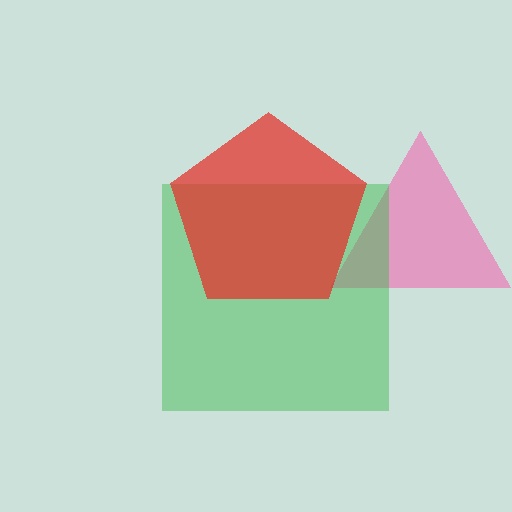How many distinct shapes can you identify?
There are 3 distinct shapes: a pink triangle, a green square, a red pentagon.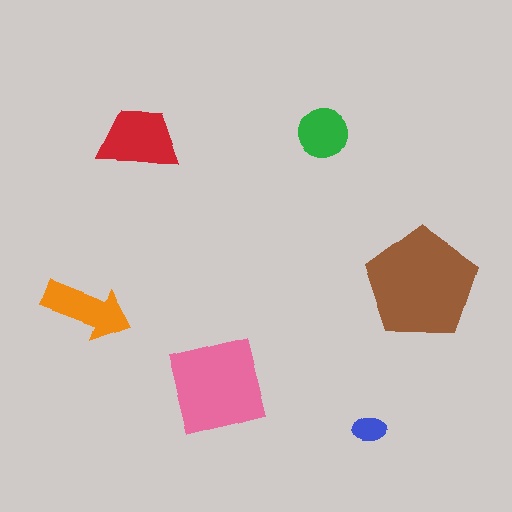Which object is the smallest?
The blue ellipse.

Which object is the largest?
The brown pentagon.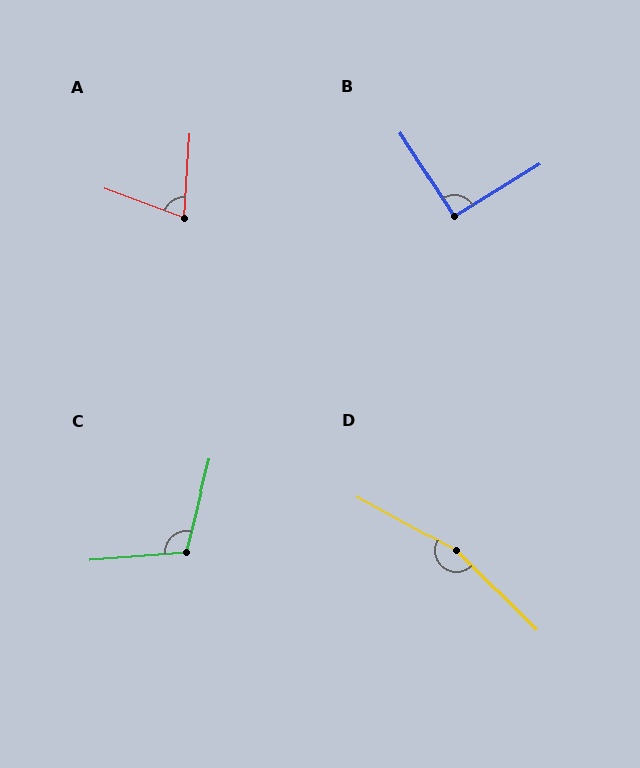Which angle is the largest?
D, at approximately 164 degrees.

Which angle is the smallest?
A, at approximately 73 degrees.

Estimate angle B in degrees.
Approximately 91 degrees.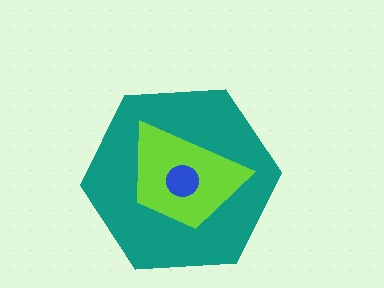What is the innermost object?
The blue circle.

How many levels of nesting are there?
3.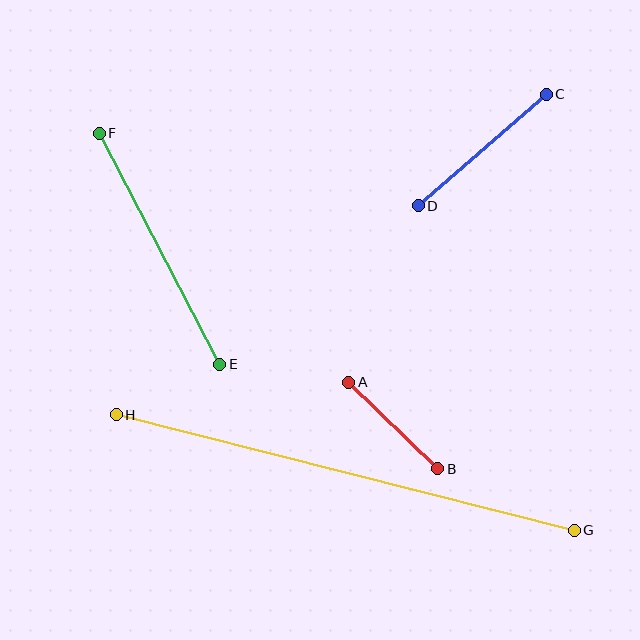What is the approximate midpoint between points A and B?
The midpoint is at approximately (393, 425) pixels.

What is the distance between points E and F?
The distance is approximately 261 pixels.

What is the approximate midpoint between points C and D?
The midpoint is at approximately (482, 150) pixels.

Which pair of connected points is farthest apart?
Points G and H are farthest apart.